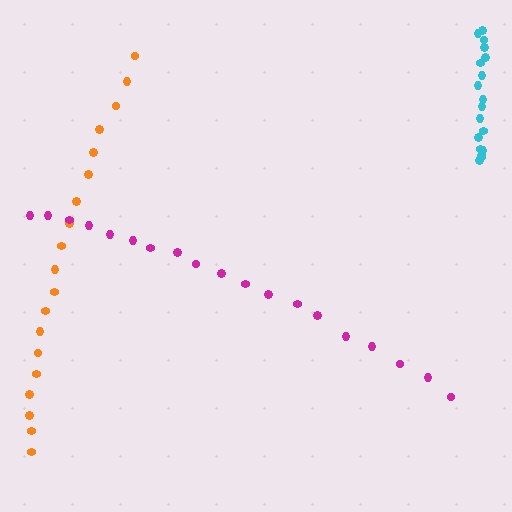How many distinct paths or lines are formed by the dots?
There are 3 distinct paths.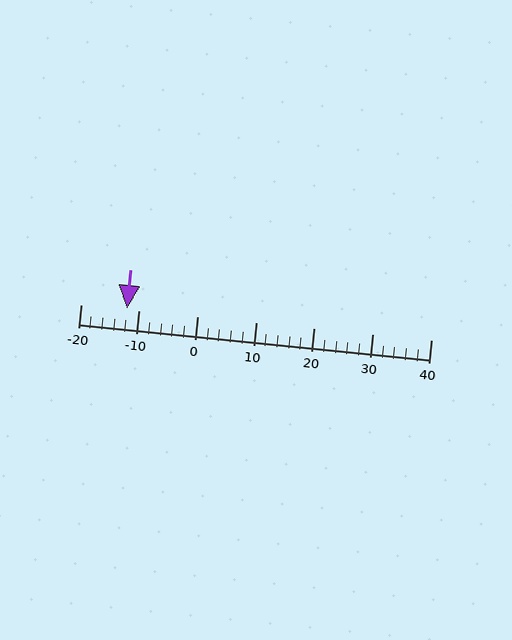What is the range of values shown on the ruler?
The ruler shows values from -20 to 40.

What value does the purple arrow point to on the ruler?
The purple arrow points to approximately -12.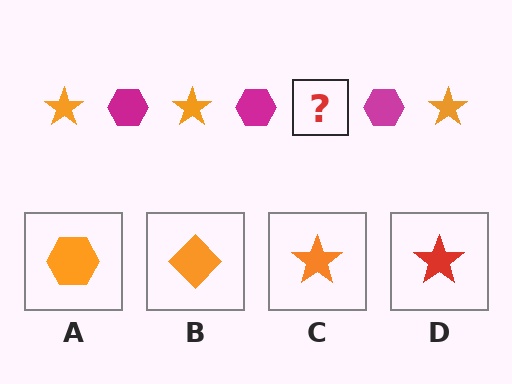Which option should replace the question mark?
Option C.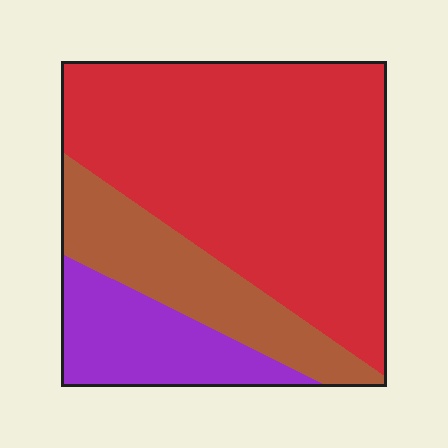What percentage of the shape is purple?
Purple covers roughly 15% of the shape.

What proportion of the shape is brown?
Brown takes up between a sixth and a third of the shape.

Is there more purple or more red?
Red.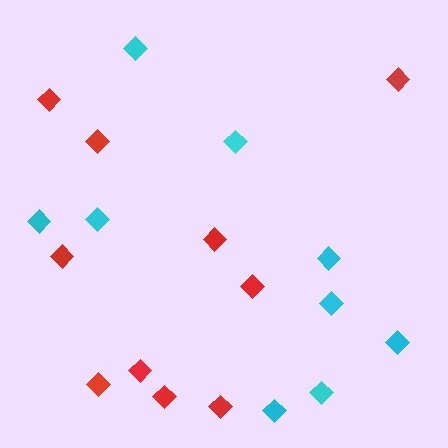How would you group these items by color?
There are 2 groups: one group of red diamonds (10) and one group of cyan diamonds (9).